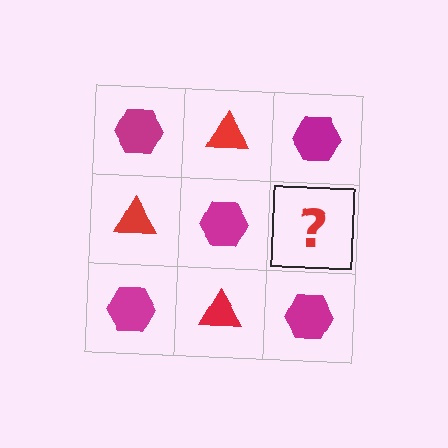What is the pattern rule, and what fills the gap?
The rule is that it alternates magenta hexagon and red triangle in a checkerboard pattern. The gap should be filled with a red triangle.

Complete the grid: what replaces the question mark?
The question mark should be replaced with a red triangle.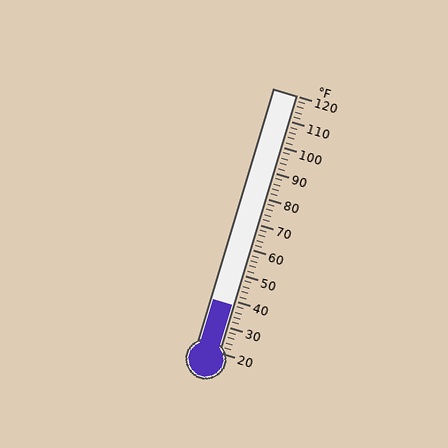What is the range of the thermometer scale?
The thermometer scale ranges from 20°F to 120°F.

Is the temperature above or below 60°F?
The temperature is below 60°F.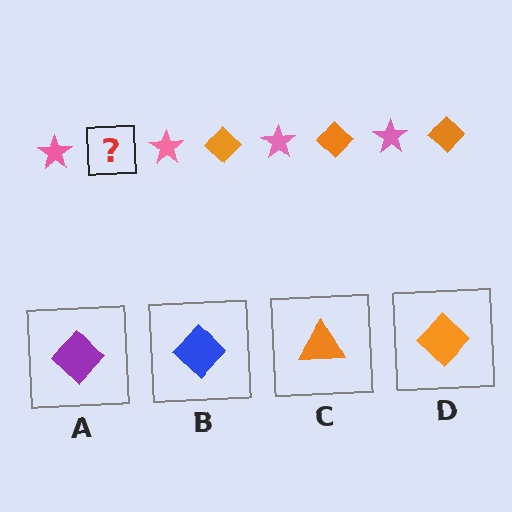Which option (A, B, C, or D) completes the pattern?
D.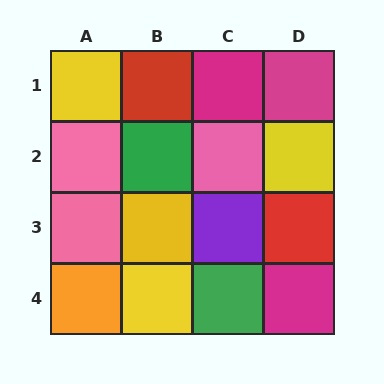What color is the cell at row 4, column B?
Yellow.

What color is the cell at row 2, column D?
Yellow.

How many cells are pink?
3 cells are pink.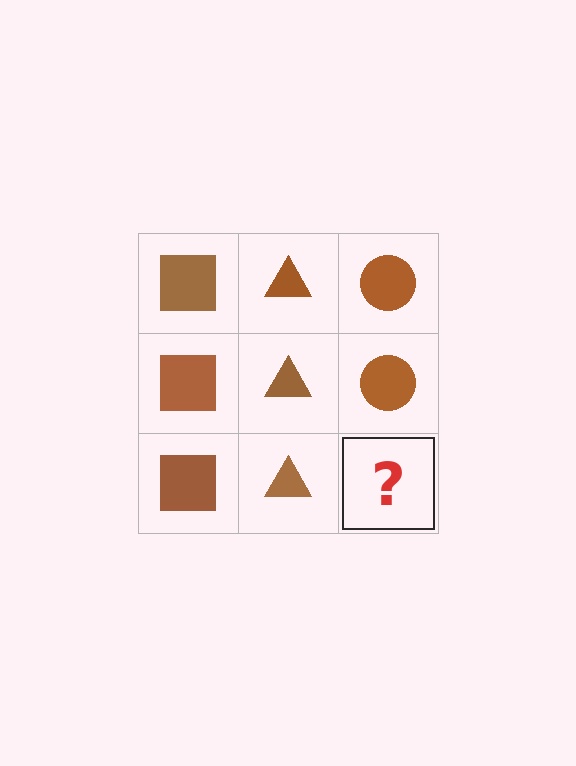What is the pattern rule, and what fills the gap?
The rule is that each column has a consistent shape. The gap should be filled with a brown circle.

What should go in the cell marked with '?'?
The missing cell should contain a brown circle.